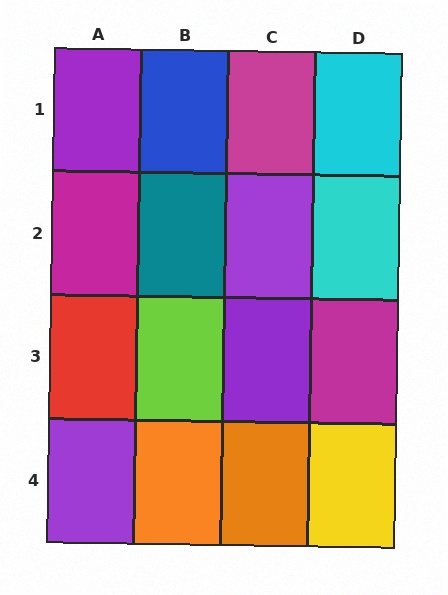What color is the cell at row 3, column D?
Magenta.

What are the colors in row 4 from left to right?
Purple, orange, orange, yellow.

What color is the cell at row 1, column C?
Magenta.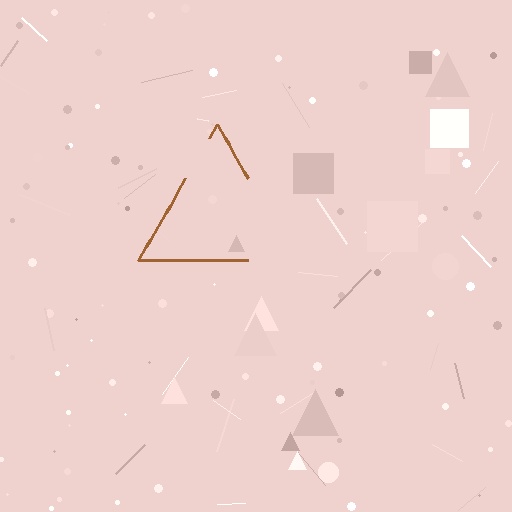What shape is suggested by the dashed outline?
The dashed outline suggests a triangle.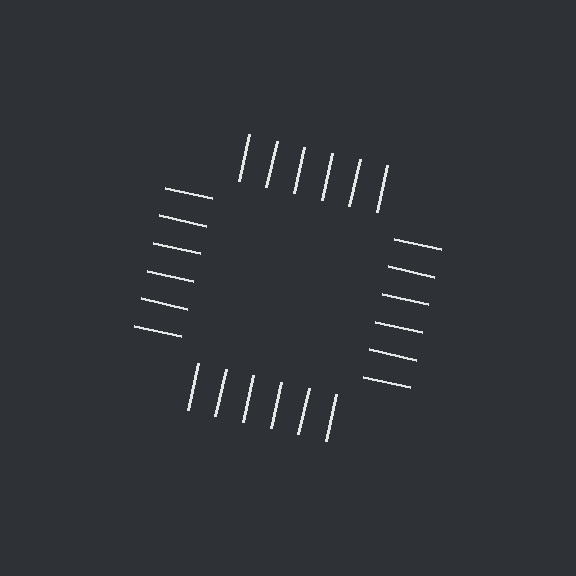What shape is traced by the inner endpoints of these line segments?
An illusory square — the line segments terminate on its edges but no continuous stroke is drawn.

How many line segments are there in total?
24 — 6 along each of the 4 edges.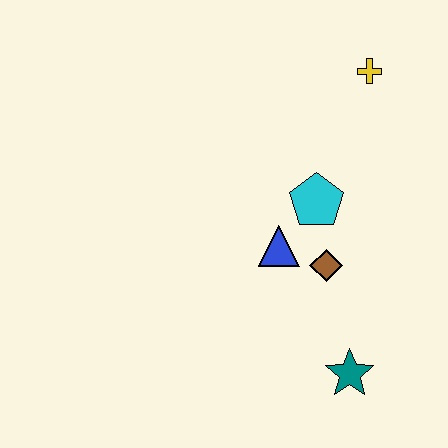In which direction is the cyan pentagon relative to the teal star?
The cyan pentagon is above the teal star.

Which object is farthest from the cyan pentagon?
The teal star is farthest from the cyan pentagon.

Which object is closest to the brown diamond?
The blue triangle is closest to the brown diamond.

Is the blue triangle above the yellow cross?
No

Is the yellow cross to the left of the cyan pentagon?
No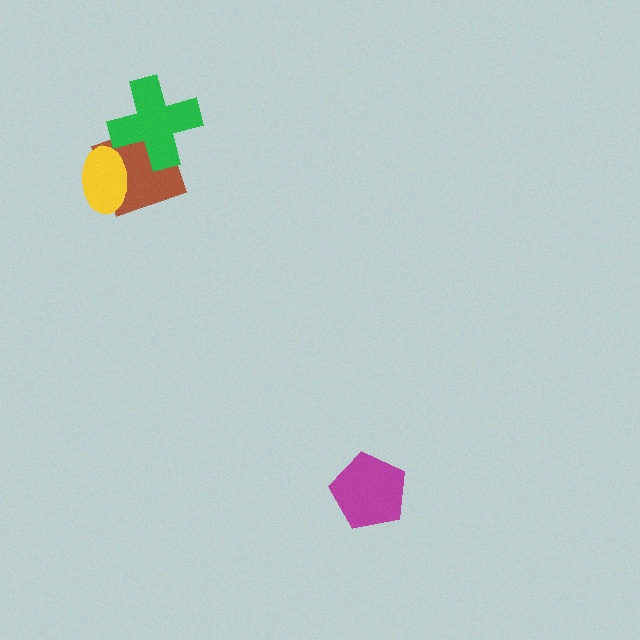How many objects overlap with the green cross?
1 object overlaps with the green cross.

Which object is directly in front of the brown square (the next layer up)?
The yellow ellipse is directly in front of the brown square.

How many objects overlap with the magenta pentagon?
0 objects overlap with the magenta pentagon.